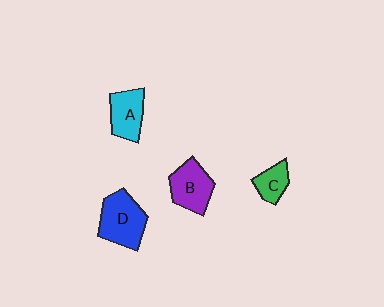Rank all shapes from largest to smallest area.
From largest to smallest: D (blue), B (purple), A (cyan), C (green).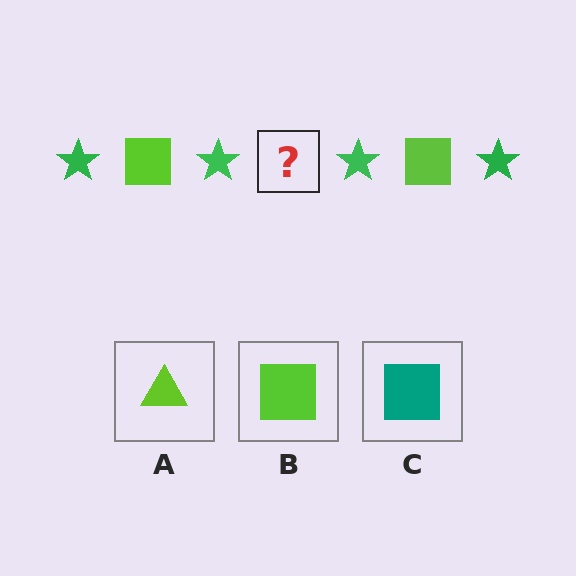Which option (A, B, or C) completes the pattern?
B.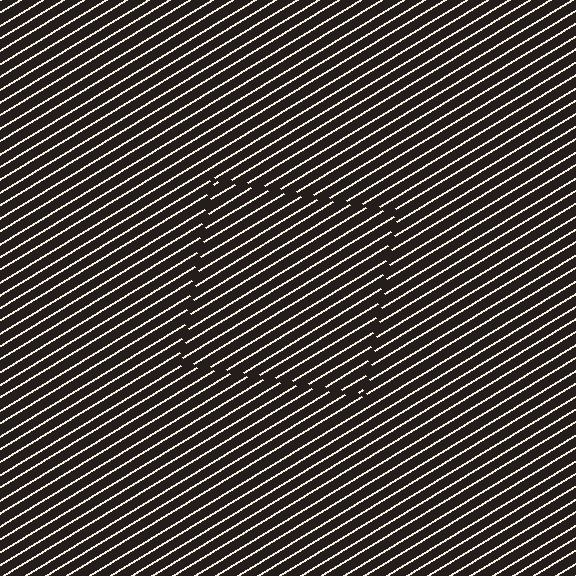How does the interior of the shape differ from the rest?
The interior of the shape contains the same grating, shifted by half a period — the contour is defined by the phase discontinuity where line-ends from the inner and outer gratings abut.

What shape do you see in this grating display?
An illusory square. The interior of the shape contains the same grating, shifted by half a period — the contour is defined by the phase discontinuity where line-ends from the inner and outer gratings abut.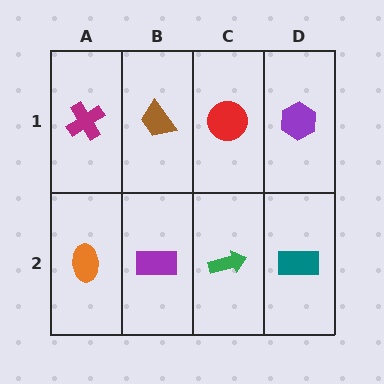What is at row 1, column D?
A purple hexagon.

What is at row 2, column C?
A green arrow.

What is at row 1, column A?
A magenta cross.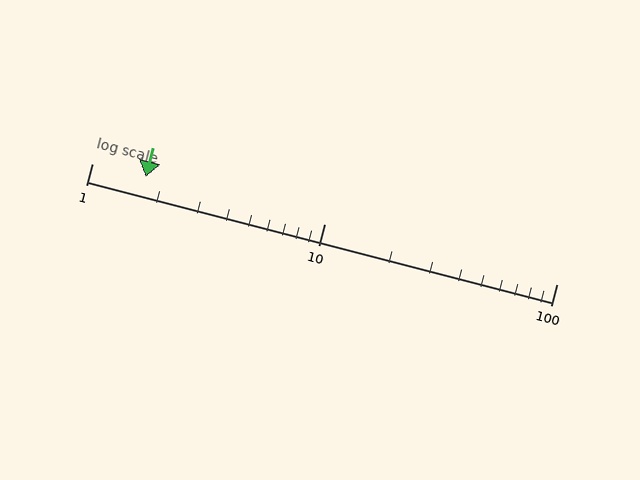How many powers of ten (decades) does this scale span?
The scale spans 2 decades, from 1 to 100.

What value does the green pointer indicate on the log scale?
The pointer indicates approximately 1.7.